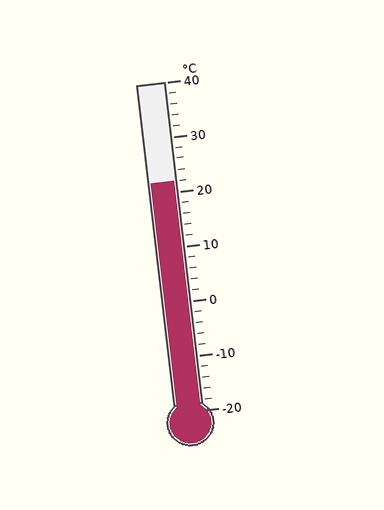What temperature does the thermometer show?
The thermometer shows approximately 22°C.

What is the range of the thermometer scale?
The thermometer scale ranges from -20°C to 40°C.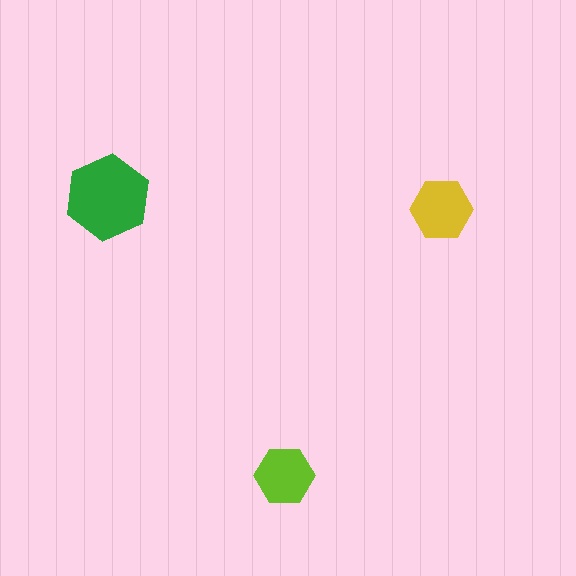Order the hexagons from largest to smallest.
the green one, the yellow one, the lime one.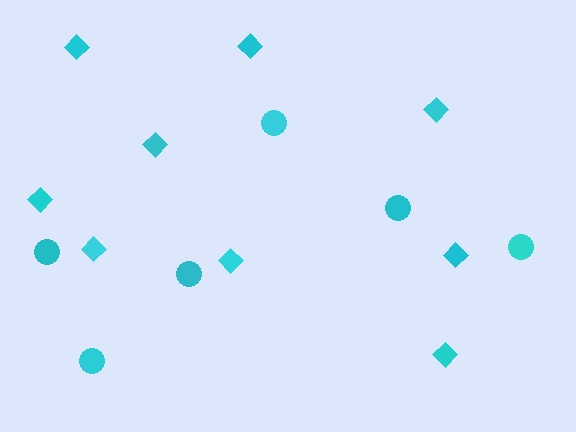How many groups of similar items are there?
There are 2 groups: one group of diamonds (9) and one group of circles (6).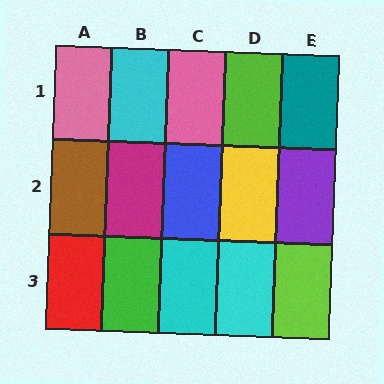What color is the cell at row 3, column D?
Cyan.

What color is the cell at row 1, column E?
Teal.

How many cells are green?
1 cell is green.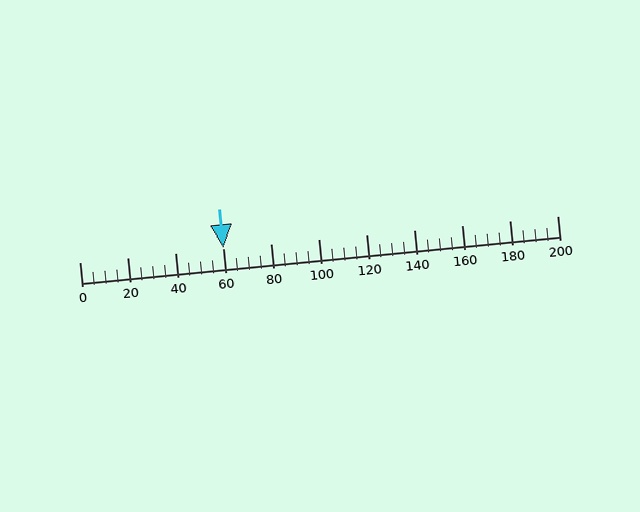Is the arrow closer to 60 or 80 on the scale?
The arrow is closer to 60.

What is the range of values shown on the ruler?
The ruler shows values from 0 to 200.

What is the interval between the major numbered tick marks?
The major tick marks are spaced 20 units apart.